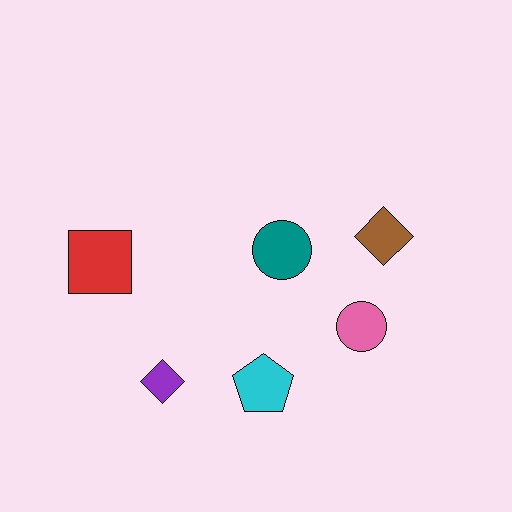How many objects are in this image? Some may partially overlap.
There are 6 objects.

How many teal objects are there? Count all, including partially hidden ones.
There is 1 teal object.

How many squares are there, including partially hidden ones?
There is 1 square.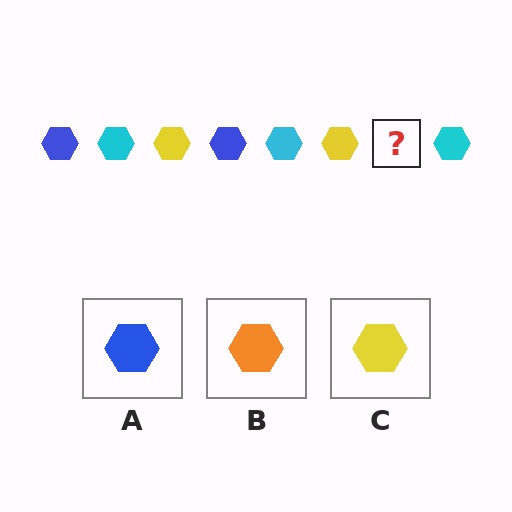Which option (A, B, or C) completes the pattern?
A.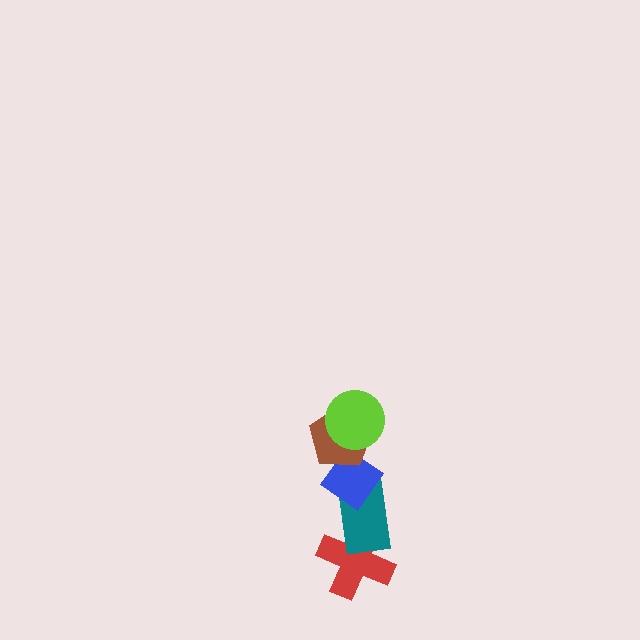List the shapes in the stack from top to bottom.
From top to bottom: the lime circle, the brown pentagon, the blue diamond, the teal rectangle, the red cross.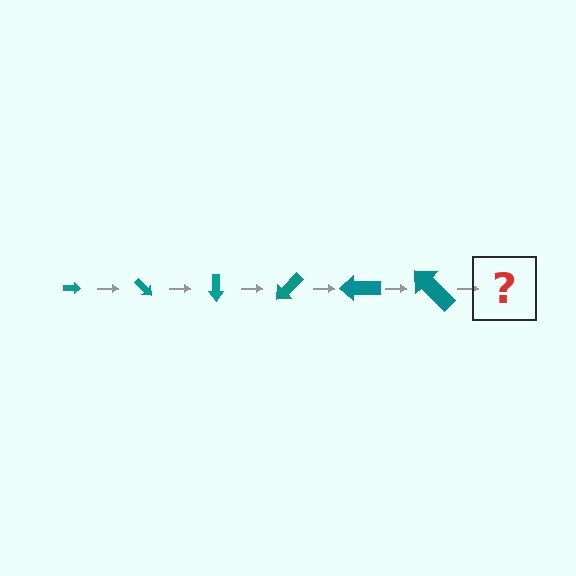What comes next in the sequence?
The next element should be an arrow, larger than the previous one and rotated 270 degrees from the start.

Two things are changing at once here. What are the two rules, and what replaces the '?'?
The two rules are that the arrow grows larger each step and it rotates 45 degrees each step. The '?' should be an arrow, larger than the previous one and rotated 270 degrees from the start.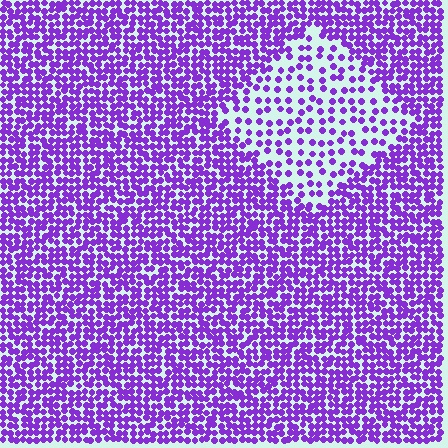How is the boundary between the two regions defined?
The boundary is defined by a change in element density (approximately 2.4x ratio). All elements are the same color, size, and shape.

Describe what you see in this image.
The image contains small purple elements arranged at two different densities. A diamond-shaped region is visible where the elements are less densely packed than the surrounding area.